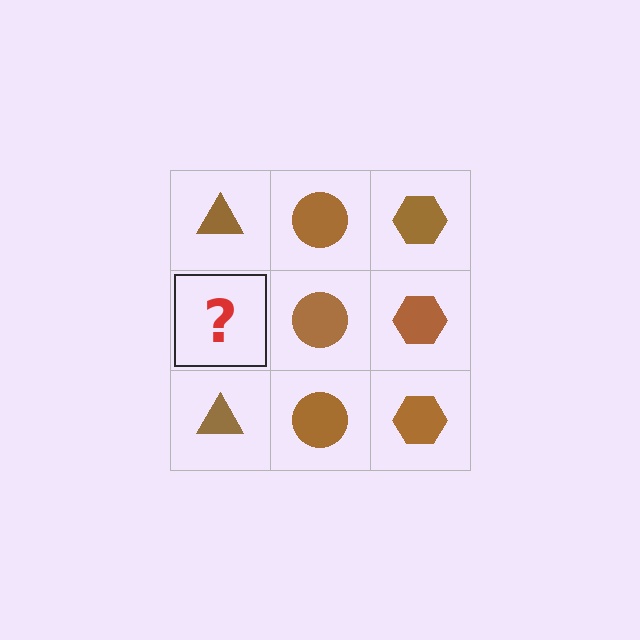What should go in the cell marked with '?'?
The missing cell should contain a brown triangle.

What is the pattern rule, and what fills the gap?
The rule is that each column has a consistent shape. The gap should be filled with a brown triangle.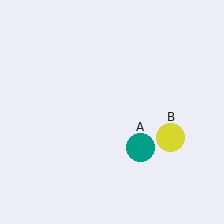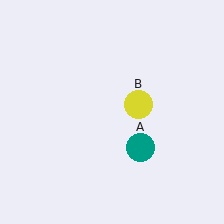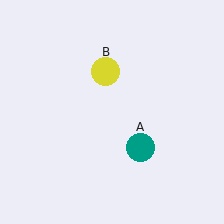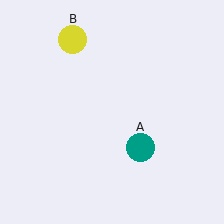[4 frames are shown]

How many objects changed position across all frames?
1 object changed position: yellow circle (object B).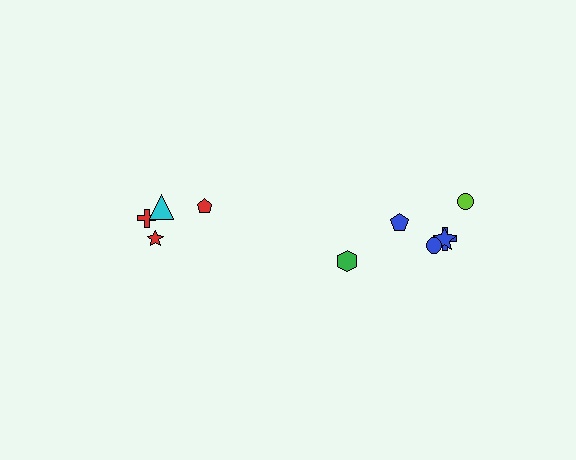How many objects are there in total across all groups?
There are 10 objects.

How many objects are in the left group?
There are 4 objects.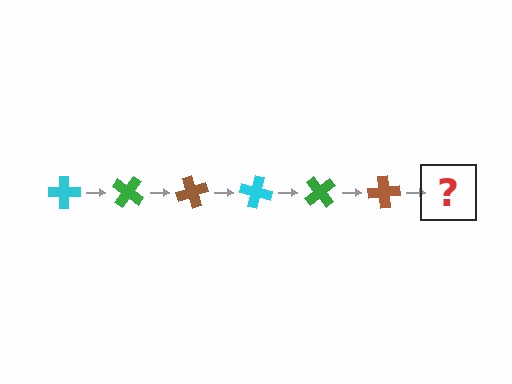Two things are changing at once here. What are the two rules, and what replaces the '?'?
The two rules are that it rotates 35 degrees each step and the color cycles through cyan, green, and brown. The '?' should be a cyan cross, rotated 210 degrees from the start.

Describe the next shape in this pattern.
It should be a cyan cross, rotated 210 degrees from the start.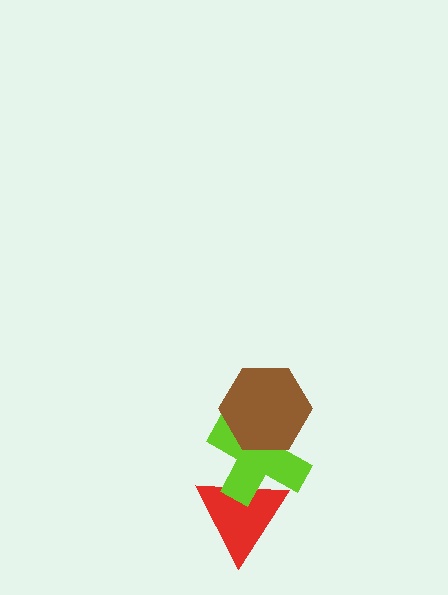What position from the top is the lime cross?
The lime cross is 2nd from the top.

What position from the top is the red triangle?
The red triangle is 3rd from the top.